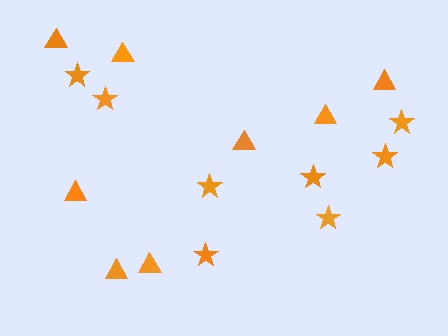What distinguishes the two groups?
There are 2 groups: one group of triangles (8) and one group of stars (8).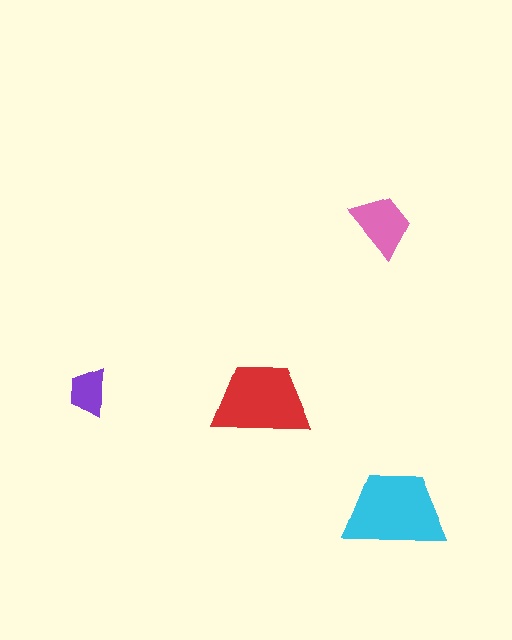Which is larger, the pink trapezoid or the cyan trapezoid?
The cyan one.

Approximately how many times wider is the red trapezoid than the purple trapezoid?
About 2 times wider.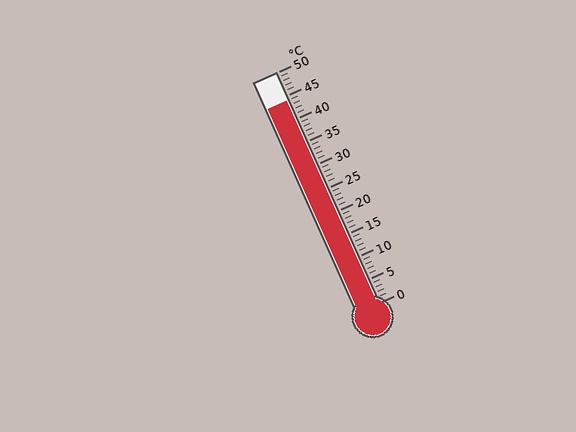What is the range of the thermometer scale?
The thermometer scale ranges from 0°C to 50°C.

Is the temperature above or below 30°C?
The temperature is above 30°C.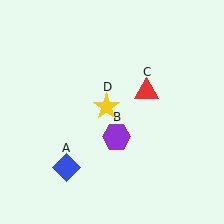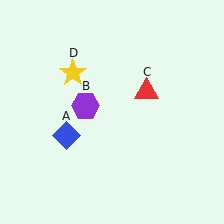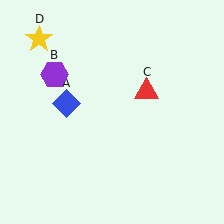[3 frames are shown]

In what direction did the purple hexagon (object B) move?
The purple hexagon (object B) moved up and to the left.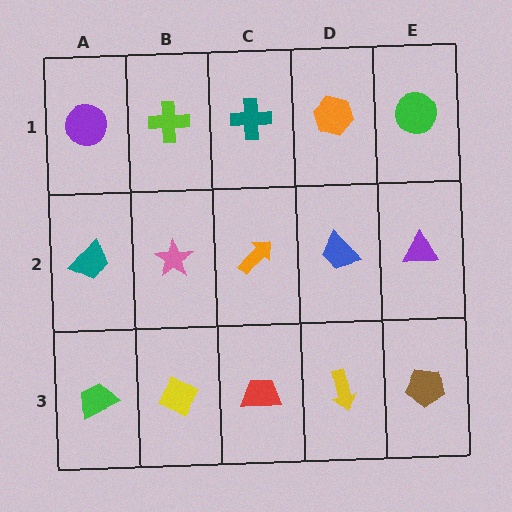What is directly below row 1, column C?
An orange arrow.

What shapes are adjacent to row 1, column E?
A purple triangle (row 2, column E), an orange hexagon (row 1, column D).